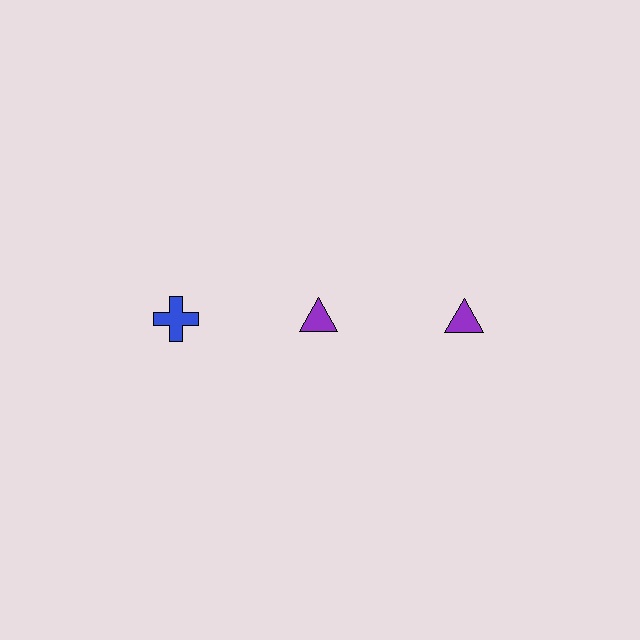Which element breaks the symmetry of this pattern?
The blue cross in the top row, leftmost column breaks the symmetry. All other shapes are purple triangles.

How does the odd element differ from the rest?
It differs in both color (blue instead of purple) and shape (cross instead of triangle).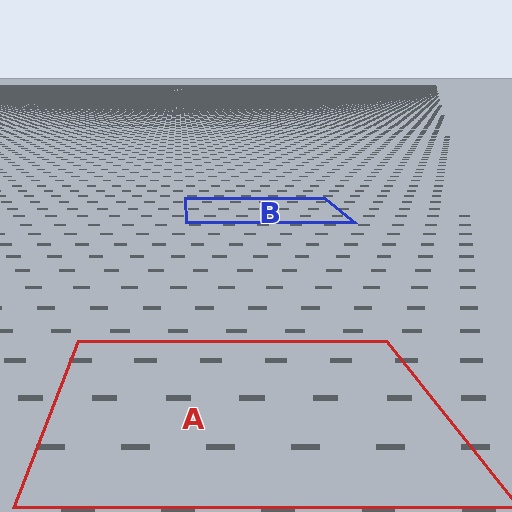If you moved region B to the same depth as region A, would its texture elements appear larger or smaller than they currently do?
They would appear larger. At a closer depth, the same texture elements are projected at a bigger on-screen size.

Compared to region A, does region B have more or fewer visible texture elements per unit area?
Region B has more texture elements per unit area — they are packed more densely because it is farther away.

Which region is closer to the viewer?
Region A is closer. The texture elements there are larger and more spread out.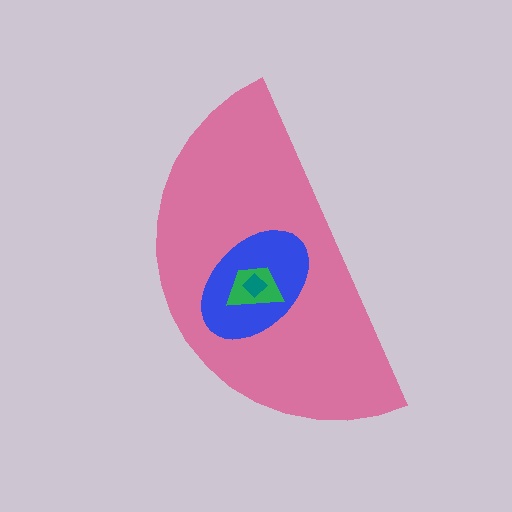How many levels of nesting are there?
4.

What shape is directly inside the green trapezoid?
The teal diamond.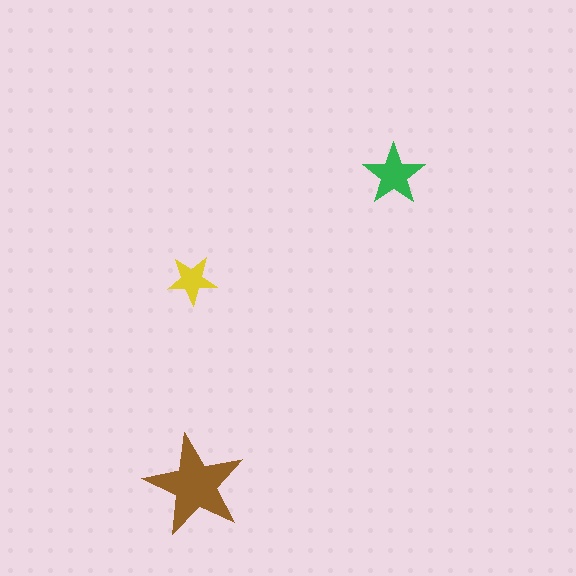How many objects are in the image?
There are 3 objects in the image.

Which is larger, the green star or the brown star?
The brown one.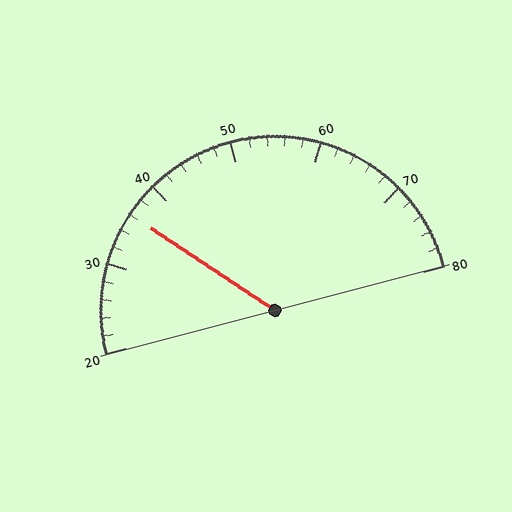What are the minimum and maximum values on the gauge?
The gauge ranges from 20 to 80.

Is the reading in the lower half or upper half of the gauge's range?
The reading is in the lower half of the range (20 to 80).